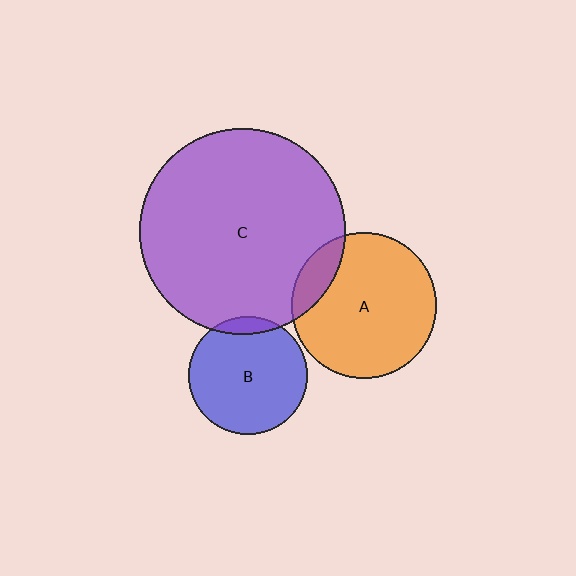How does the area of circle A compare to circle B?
Approximately 1.5 times.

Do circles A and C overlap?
Yes.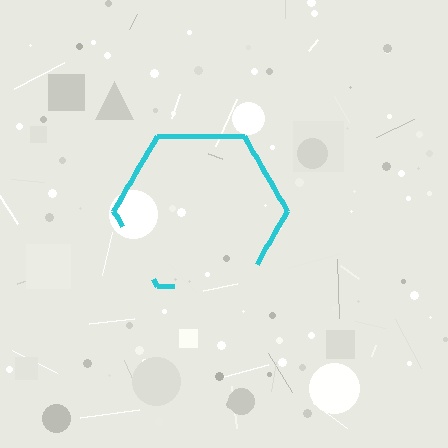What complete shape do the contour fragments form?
The contour fragments form a hexagon.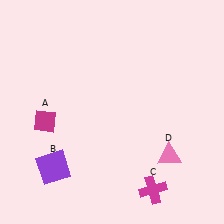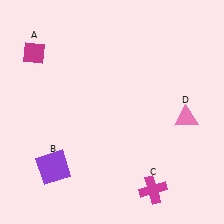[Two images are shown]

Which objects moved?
The objects that moved are: the magenta diamond (A), the pink triangle (D).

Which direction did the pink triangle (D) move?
The pink triangle (D) moved up.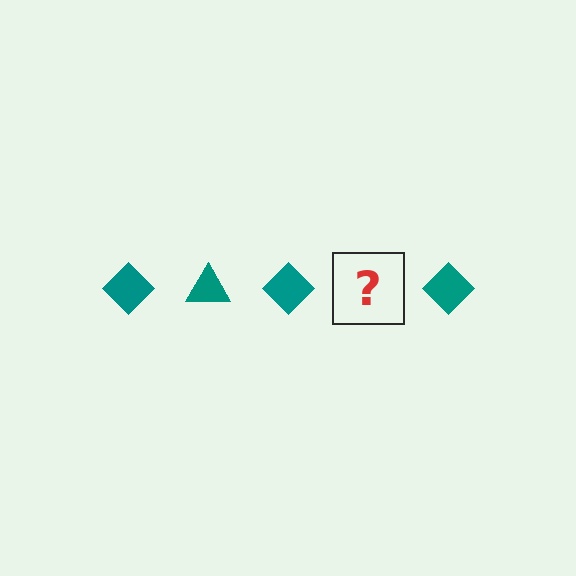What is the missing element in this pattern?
The missing element is a teal triangle.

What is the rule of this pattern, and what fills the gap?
The rule is that the pattern cycles through diamond, triangle shapes in teal. The gap should be filled with a teal triangle.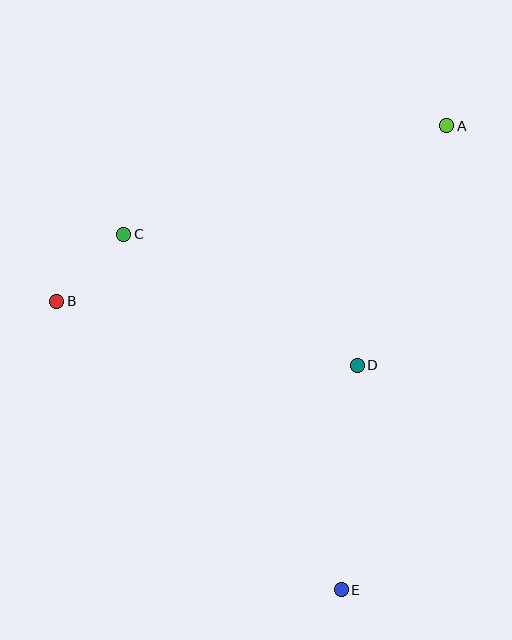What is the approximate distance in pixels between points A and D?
The distance between A and D is approximately 255 pixels.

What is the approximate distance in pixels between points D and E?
The distance between D and E is approximately 225 pixels.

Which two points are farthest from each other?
Points A and E are farthest from each other.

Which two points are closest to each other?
Points B and C are closest to each other.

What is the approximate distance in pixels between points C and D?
The distance between C and D is approximately 268 pixels.